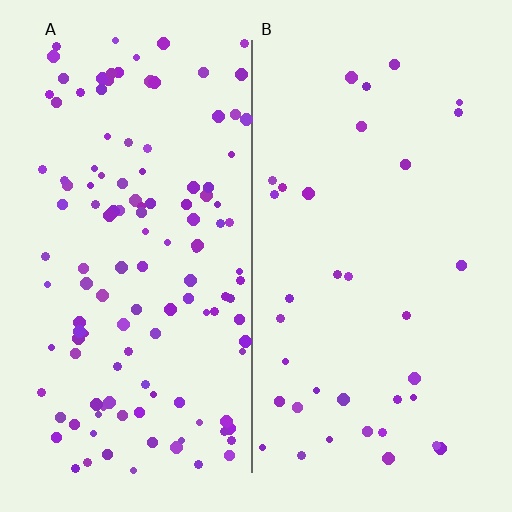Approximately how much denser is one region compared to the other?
Approximately 3.6× — region A over region B.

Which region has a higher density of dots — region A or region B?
A (the left).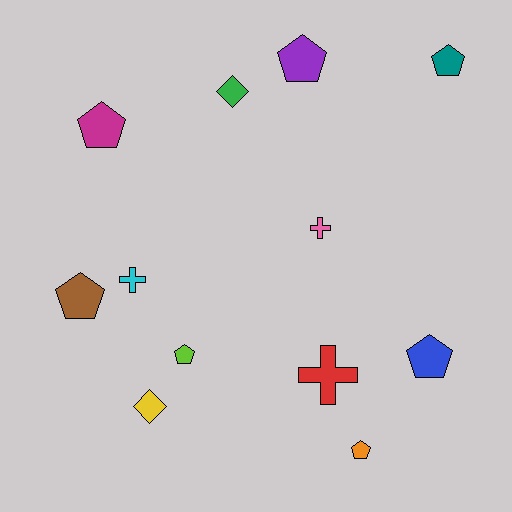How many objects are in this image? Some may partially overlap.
There are 12 objects.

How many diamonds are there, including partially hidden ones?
There are 2 diamonds.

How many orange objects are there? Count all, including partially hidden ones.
There is 1 orange object.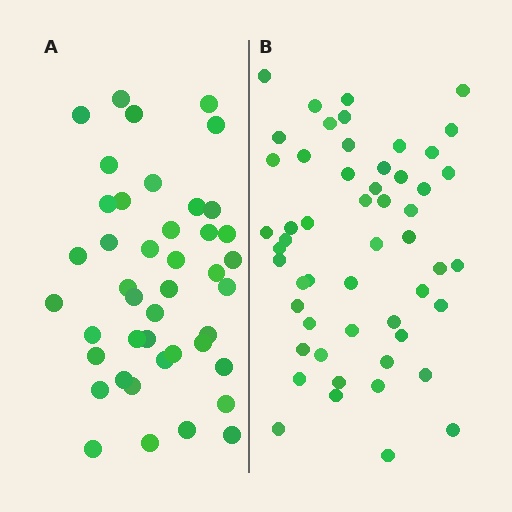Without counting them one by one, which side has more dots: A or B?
Region B (the right region) has more dots.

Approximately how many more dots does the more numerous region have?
Region B has roughly 10 or so more dots than region A.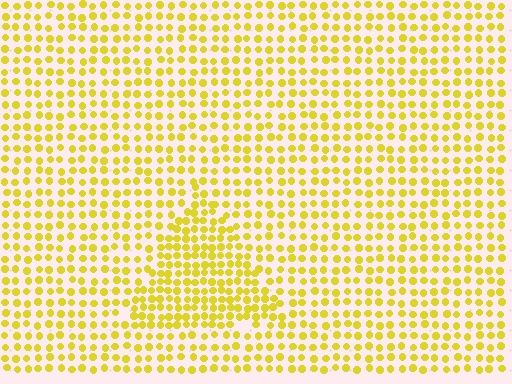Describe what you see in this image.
The image contains small yellow elements arranged at two different densities. A triangle-shaped region is visible where the elements are more densely packed than the surrounding area.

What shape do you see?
I see a triangle.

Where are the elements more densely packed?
The elements are more densely packed inside the triangle boundary.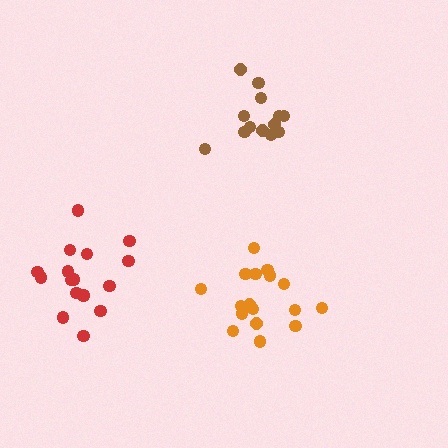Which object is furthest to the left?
The red cluster is leftmost.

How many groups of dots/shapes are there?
There are 3 groups.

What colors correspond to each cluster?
The clusters are colored: orange, brown, red.